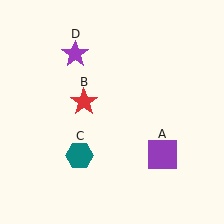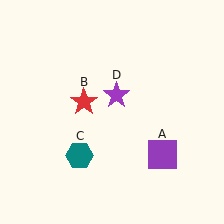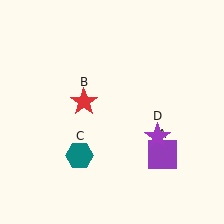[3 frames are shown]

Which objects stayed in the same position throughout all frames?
Purple square (object A) and red star (object B) and teal hexagon (object C) remained stationary.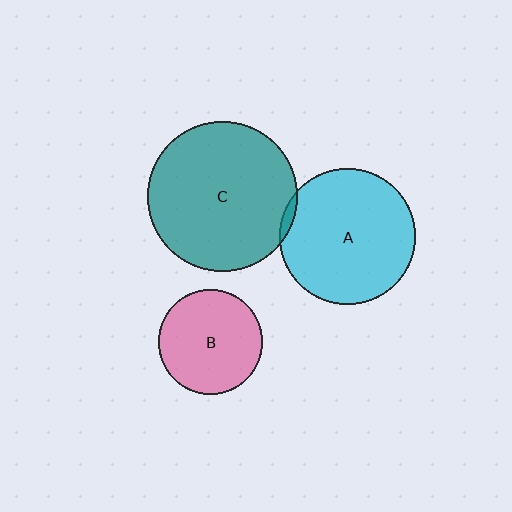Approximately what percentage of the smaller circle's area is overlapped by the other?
Approximately 5%.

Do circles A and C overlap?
Yes.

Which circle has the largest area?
Circle C (teal).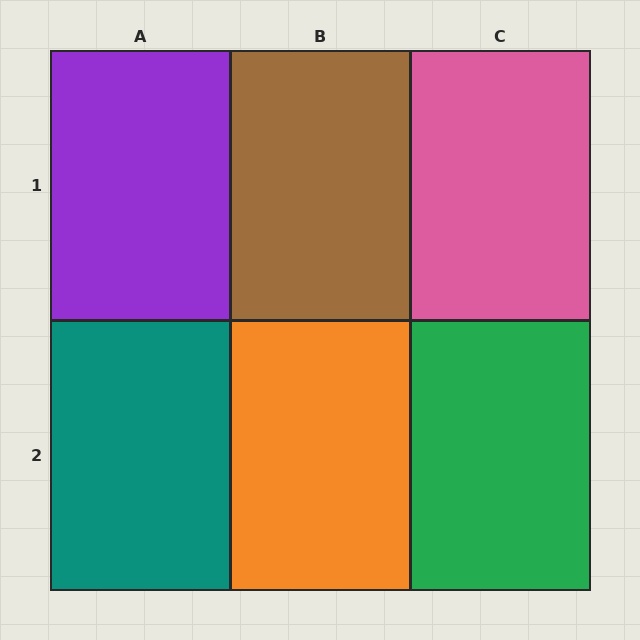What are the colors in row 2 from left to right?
Teal, orange, green.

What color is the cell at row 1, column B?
Brown.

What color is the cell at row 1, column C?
Pink.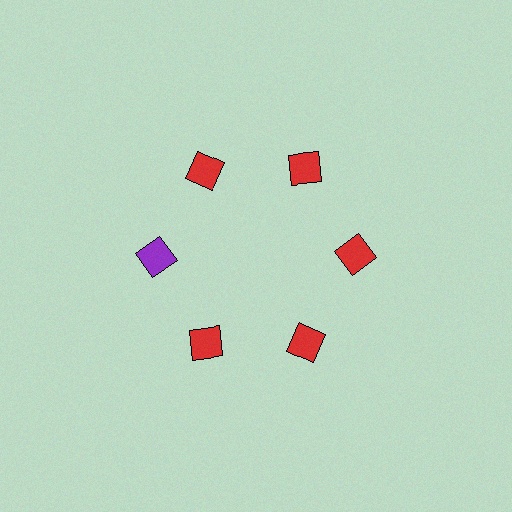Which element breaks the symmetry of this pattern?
The purple square at roughly the 9 o'clock position breaks the symmetry. All other shapes are red squares.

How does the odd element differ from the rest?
It has a different color: purple instead of red.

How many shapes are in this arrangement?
There are 6 shapes arranged in a ring pattern.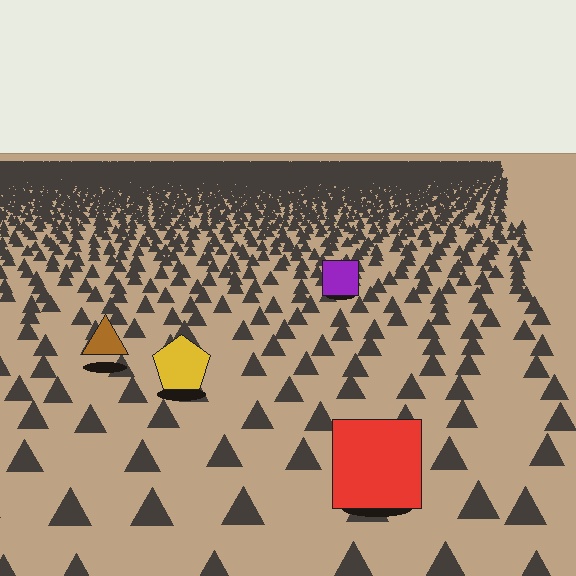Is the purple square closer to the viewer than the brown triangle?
No. The brown triangle is closer — you can tell from the texture gradient: the ground texture is coarser near it.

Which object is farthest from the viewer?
The purple square is farthest from the viewer. It appears smaller and the ground texture around it is denser.